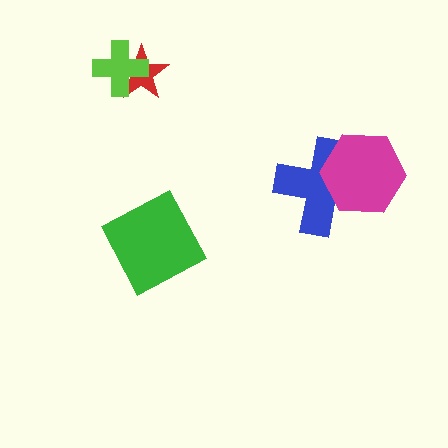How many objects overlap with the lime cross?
1 object overlaps with the lime cross.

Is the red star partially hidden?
Yes, it is partially covered by another shape.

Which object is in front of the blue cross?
The magenta hexagon is in front of the blue cross.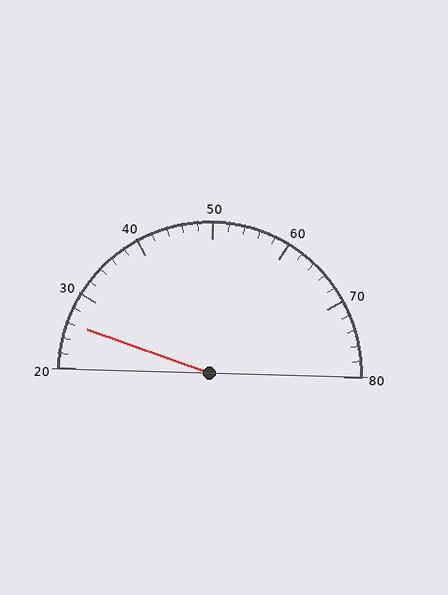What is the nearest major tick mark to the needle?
The nearest major tick mark is 30.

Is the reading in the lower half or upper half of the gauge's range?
The reading is in the lower half of the range (20 to 80).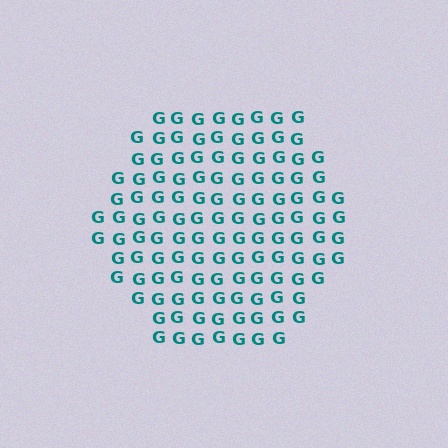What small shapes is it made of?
It is made of small letter G's.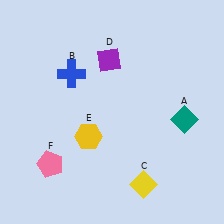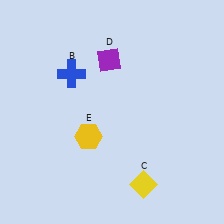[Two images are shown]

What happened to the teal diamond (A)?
The teal diamond (A) was removed in Image 2. It was in the bottom-right area of Image 1.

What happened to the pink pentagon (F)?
The pink pentagon (F) was removed in Image 2. It was in the bottom-left area of Image 1.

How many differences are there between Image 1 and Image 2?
There are 2 differences between the two images.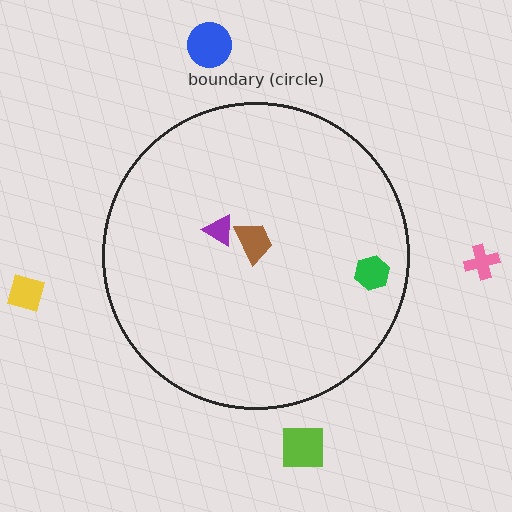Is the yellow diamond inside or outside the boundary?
Outside.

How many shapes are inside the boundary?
3 inside, 4 outside.